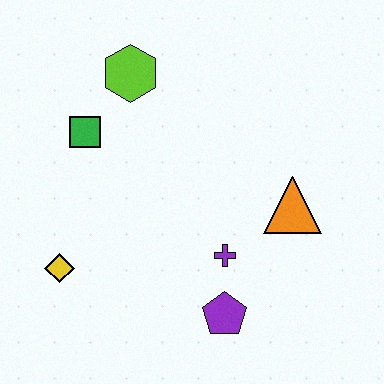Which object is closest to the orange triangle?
The purple cross is closest to the orange triangle.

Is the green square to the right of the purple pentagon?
No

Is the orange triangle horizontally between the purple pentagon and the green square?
No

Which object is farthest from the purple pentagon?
The lime hexagon is farthest from the purple pentagon.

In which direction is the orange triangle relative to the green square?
The orange triangle is to the right of the green square.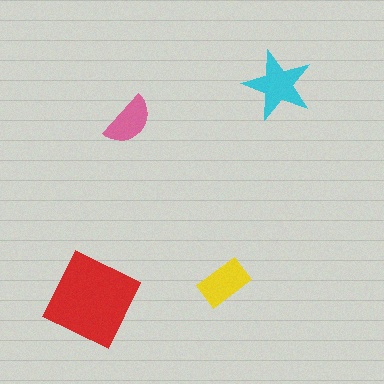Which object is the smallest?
The pink semicircle.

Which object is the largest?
The red diamond.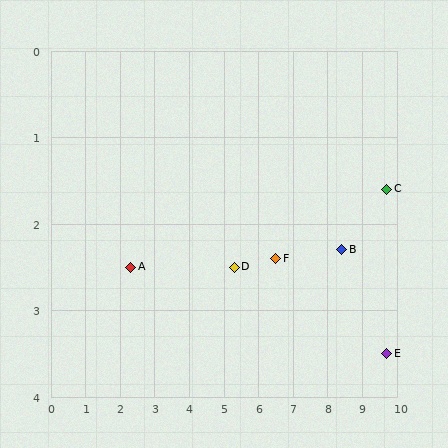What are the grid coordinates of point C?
Point C is at approximately (9.7, 1.6).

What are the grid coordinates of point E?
Point E is at approximately (9.7, 3.5).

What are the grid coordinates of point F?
Point F is at approximately (6.5, 2.4).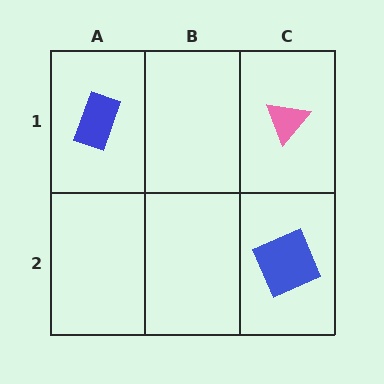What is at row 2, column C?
A blue square.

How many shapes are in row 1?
2 shapes.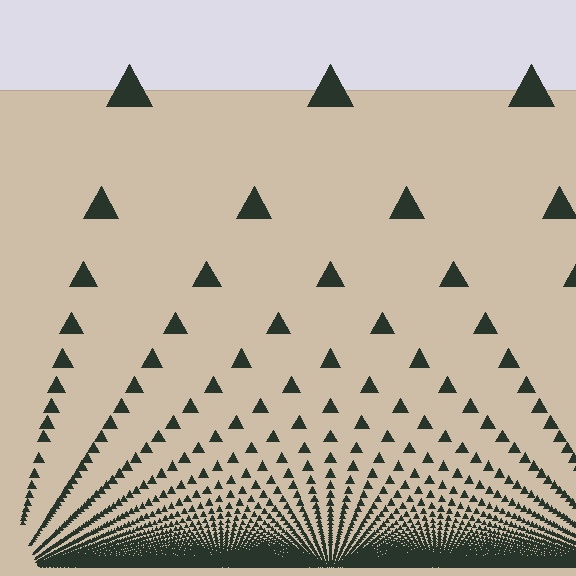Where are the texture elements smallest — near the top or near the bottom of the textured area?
Near the bottom.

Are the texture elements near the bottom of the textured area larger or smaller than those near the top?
Smaller. The gradient is inverted — elements near the bottom are smaller and denser.